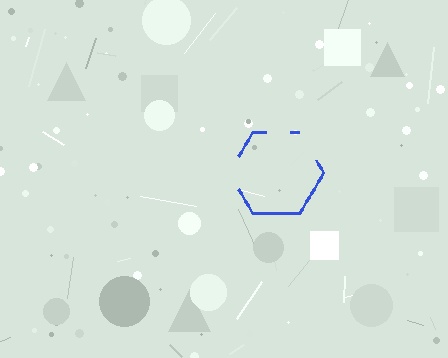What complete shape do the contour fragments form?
The contour fragments form a hexagon.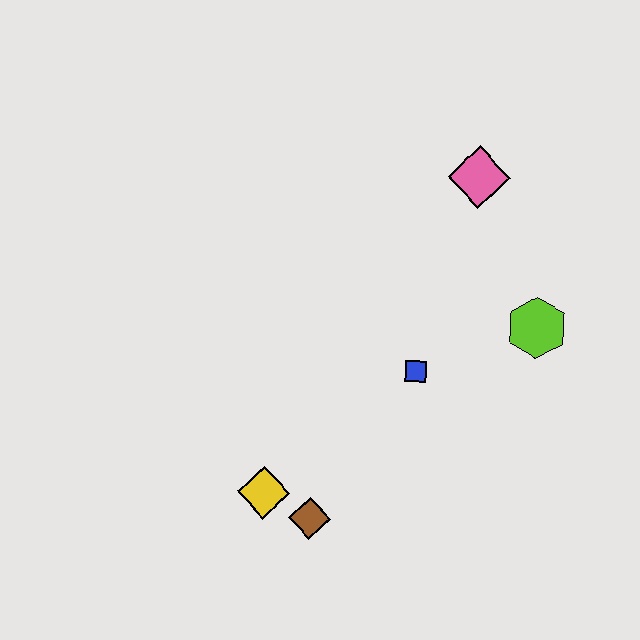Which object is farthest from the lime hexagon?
The yellow diamond is farthest from the lime hexagon.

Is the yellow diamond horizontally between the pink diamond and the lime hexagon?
No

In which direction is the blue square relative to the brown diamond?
The blue square is above the brown diamond.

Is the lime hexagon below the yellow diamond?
No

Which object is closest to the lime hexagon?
The blue square is closest to the lime hexagon.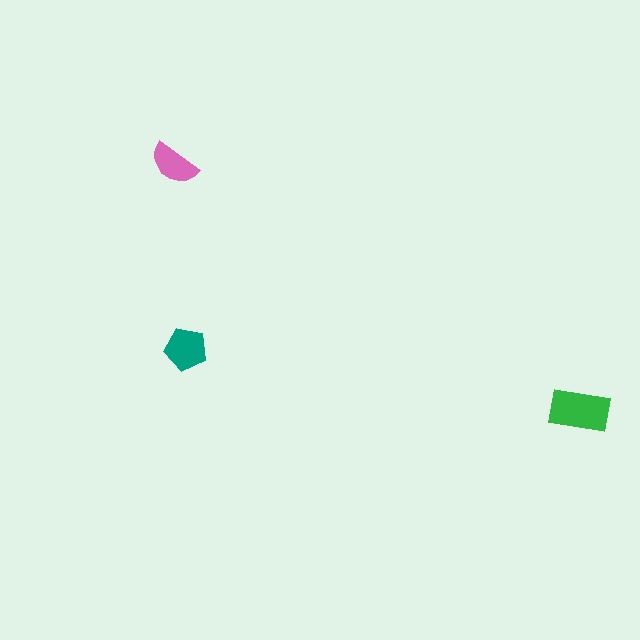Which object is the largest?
The green rectangle.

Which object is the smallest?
The pink semicircle.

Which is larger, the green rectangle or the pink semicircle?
The green rectangle.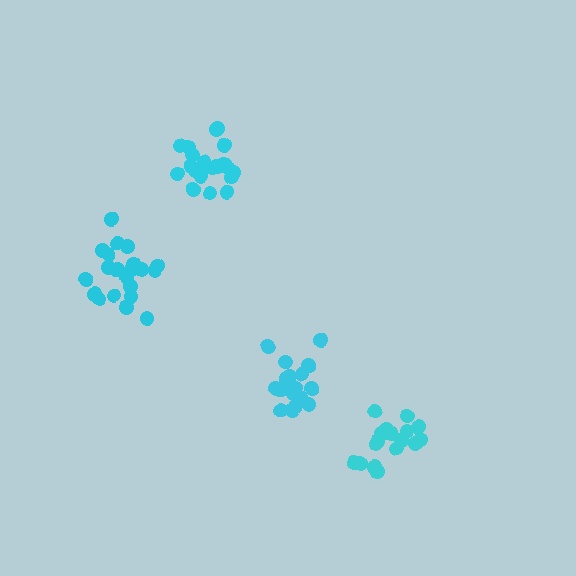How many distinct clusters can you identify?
There are 4 distinct clusters.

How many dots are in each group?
Group 1: 19 dots, Group 2: 21 dots, Group 3: 18 dots, Group 4: 21 dots (79 total).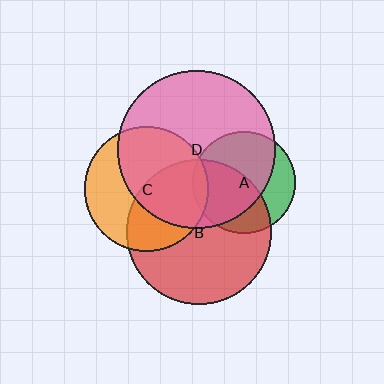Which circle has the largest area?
Circle D (pink).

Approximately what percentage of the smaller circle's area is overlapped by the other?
Approximately 5%.